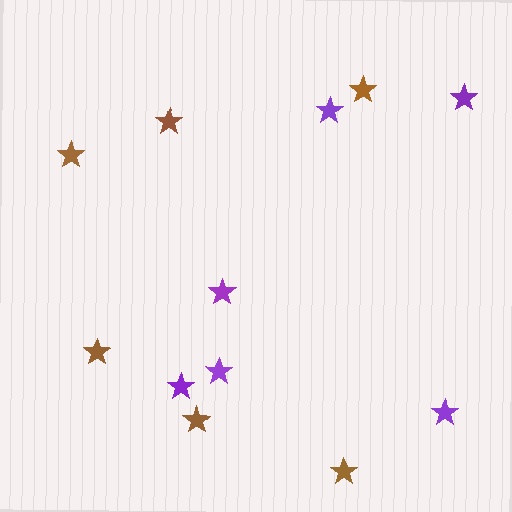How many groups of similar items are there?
There are 2 groups: one group of brown stars (6) and one group of purple stars (6).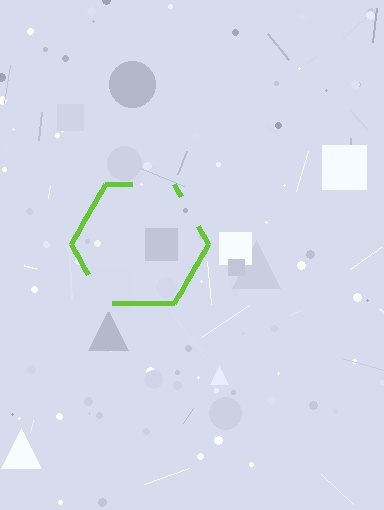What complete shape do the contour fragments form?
The contour fragments form a hexagon.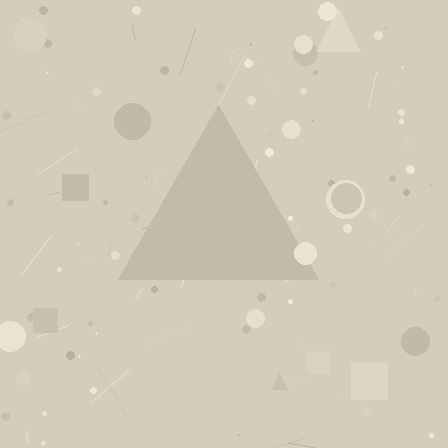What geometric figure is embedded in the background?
A triangle is embedded in the background.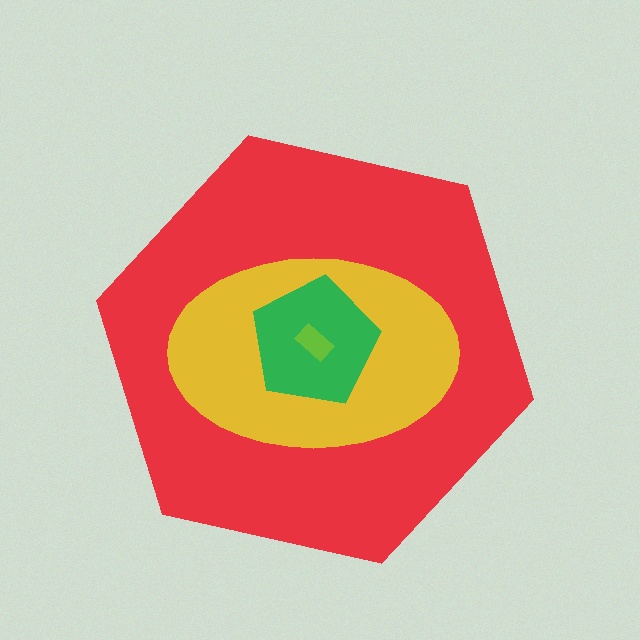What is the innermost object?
The lime rectangle.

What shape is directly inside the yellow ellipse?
The green pentagon.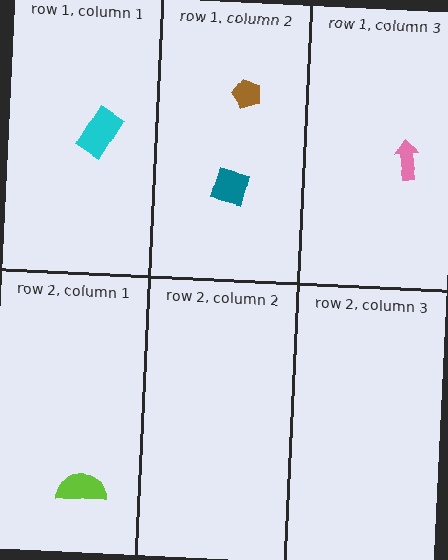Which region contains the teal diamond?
The row 1, column 2 region.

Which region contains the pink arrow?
The row 1, column 3 region.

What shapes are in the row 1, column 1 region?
The cyan rectangle.